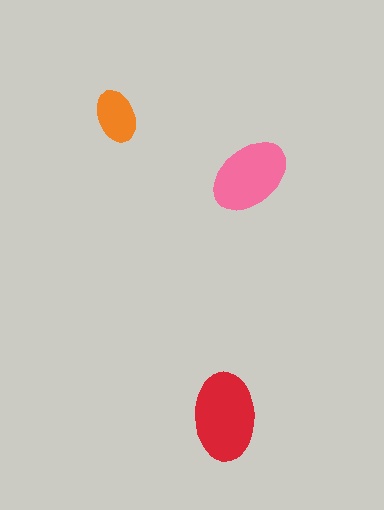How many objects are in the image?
There are 3 objects in the image.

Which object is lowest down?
The red ellipse is bottommost.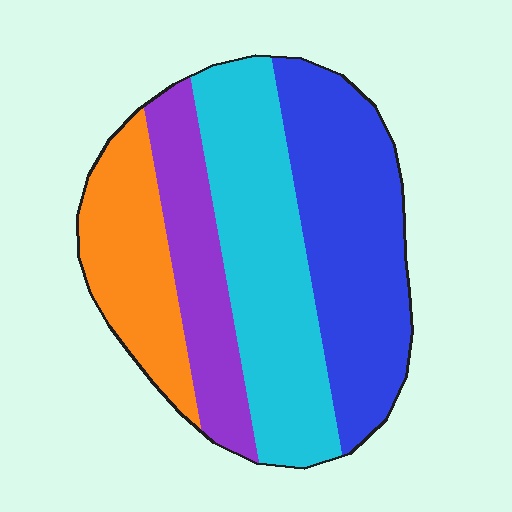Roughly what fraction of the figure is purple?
Purple takes up about one sixth (1/6) of the figure.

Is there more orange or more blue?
Blue.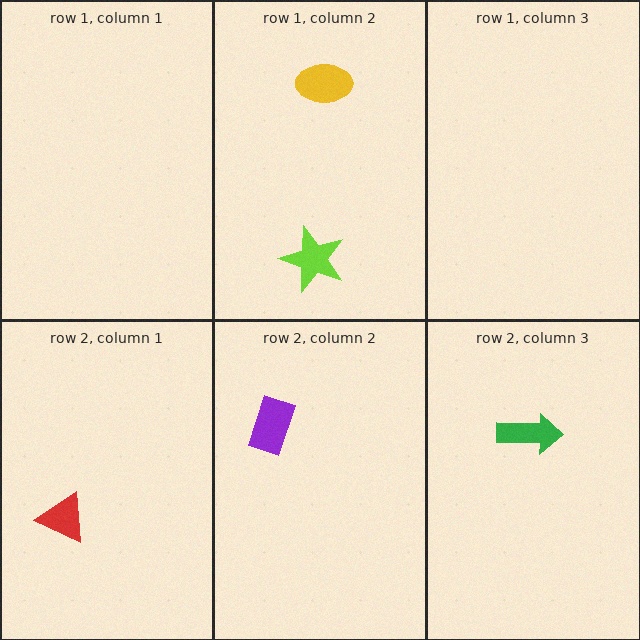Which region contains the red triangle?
The row 2, column 1 region.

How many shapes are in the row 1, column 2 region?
2.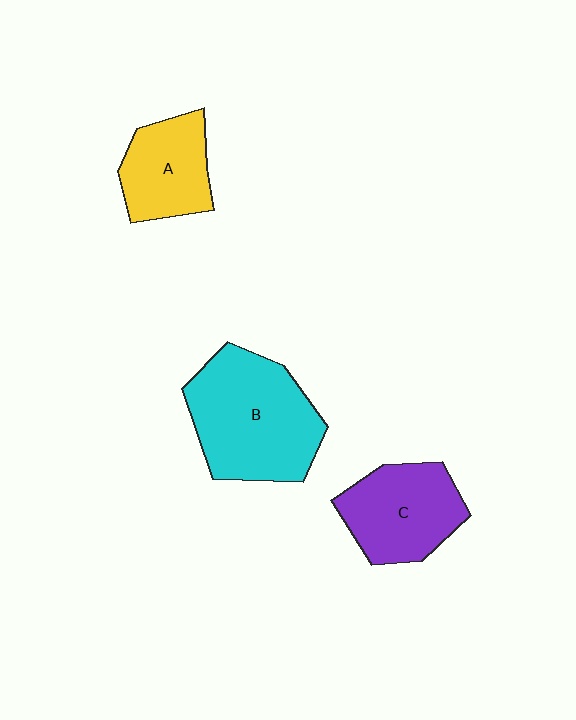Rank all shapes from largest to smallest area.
From largest to smallest: B (cyan), C (purple), A (yellow).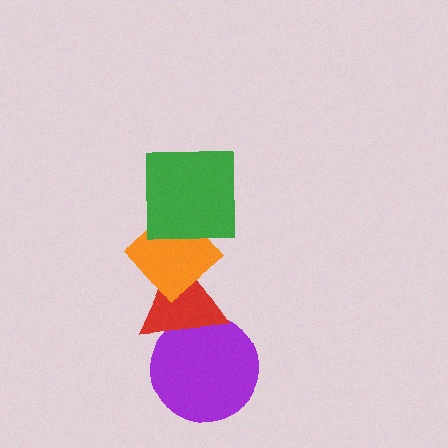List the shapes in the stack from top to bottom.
From top to bottom: the green square, the orange diamond, the red triangle, the purple circle.